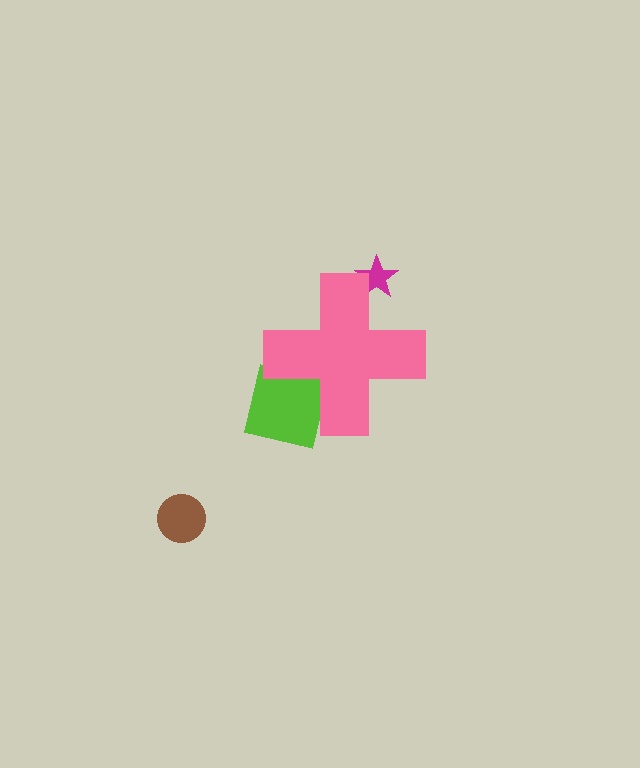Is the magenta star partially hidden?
Yes, the magenta star is partially hidden behind the pink cross.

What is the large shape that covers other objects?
A pink cross.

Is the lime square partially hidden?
Yes, the lime square is partially hidden behind the pink cross.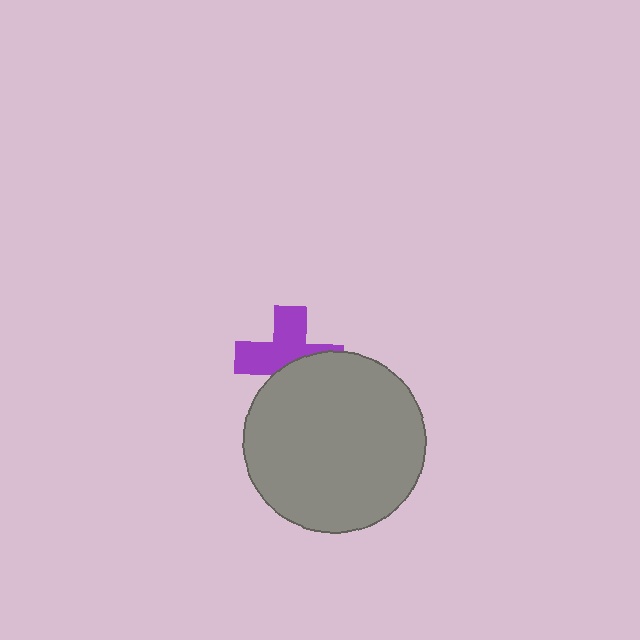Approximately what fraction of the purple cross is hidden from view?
Roughly 43% of the purple cross is hidden behind the gray circle.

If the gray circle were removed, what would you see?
You would see the complete purple cross.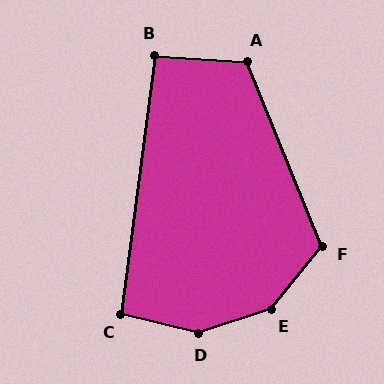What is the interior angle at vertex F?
Approximately 119 degrees (obtuse).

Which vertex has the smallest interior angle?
B, at approximately 94 degrees.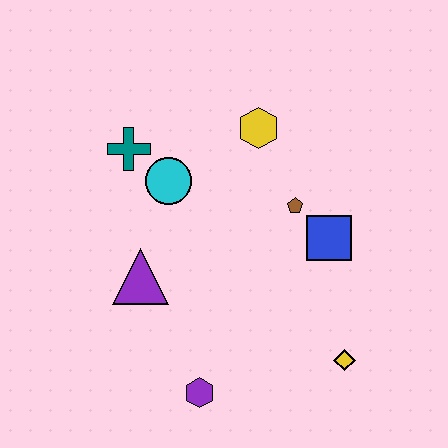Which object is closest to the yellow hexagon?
The brown pentagon is closest to the yellow hexagon.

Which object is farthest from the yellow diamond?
The teal cross is farthest from the yellow diamond.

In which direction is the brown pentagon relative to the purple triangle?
The brown pentagon is to the right of the purple triangle.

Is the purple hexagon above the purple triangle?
No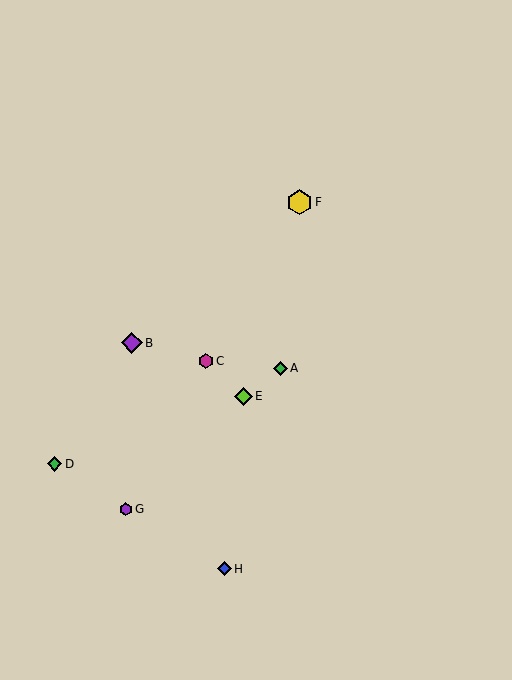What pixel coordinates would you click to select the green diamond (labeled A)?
Click at (280, 368) to select the green diamond A.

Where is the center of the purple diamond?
The center of the purple diamond is at (132, 343).